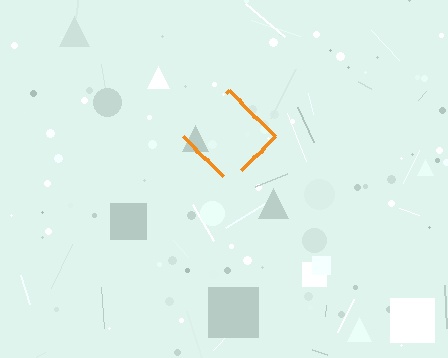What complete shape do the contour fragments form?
The contour fragments form a diamond.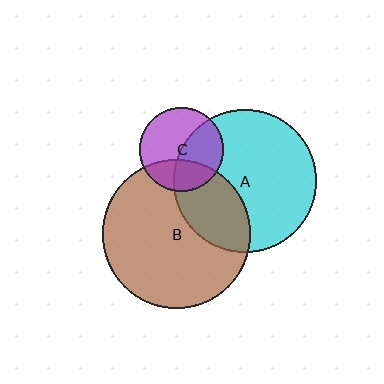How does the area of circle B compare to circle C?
Approximately 3.1 times.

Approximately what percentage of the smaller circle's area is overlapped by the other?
Approximately 30%.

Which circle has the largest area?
Circle B (brown).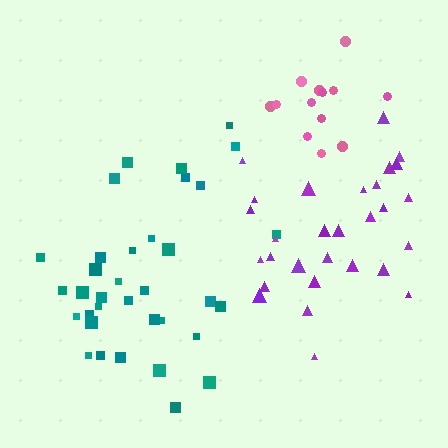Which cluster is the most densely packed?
Pink.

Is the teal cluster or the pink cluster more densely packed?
Pink.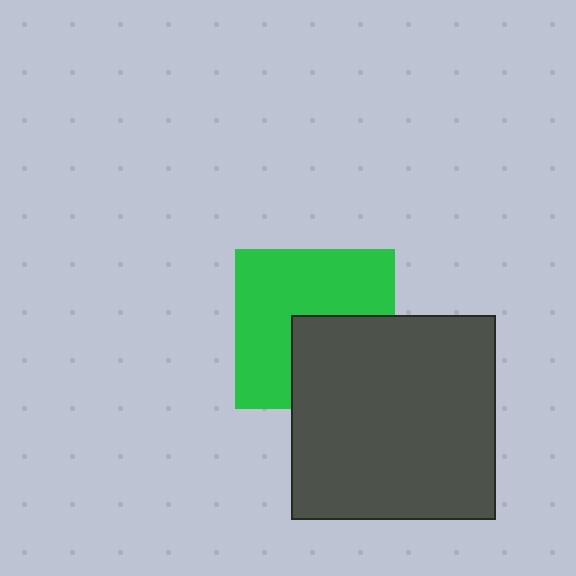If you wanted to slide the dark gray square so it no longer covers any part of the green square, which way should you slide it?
Slide it toward the lower-right — that is the most direct way to separate the two shapes.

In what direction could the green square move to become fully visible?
The green square could move toward the upper-left. That would shift it out from behind the dark gray square entirely.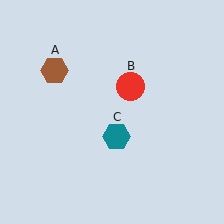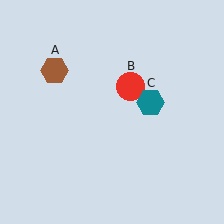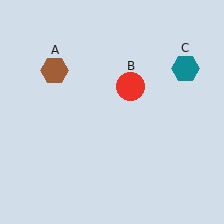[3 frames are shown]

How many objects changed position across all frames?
1 object changed position: teal hexagon (object C).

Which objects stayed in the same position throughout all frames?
Brown hexagon (object A) and red circle (object B) remained stationary.